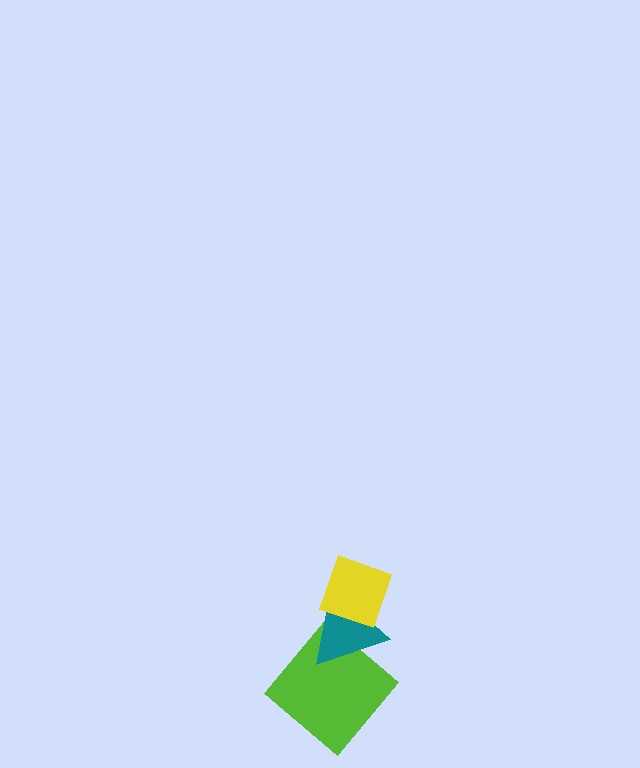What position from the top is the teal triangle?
The teal triangle is 2nd from the top.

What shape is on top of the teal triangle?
The yellow diamond is on top of the teal triangle.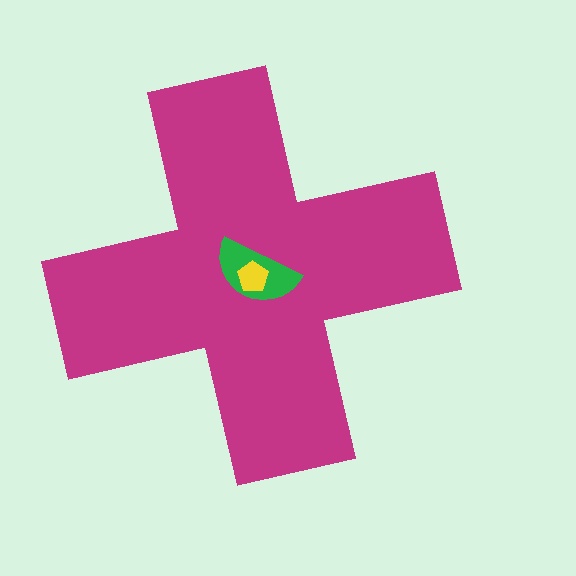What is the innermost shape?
The yellow pentagon.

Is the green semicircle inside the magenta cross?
Yes.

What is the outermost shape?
The magenta cross.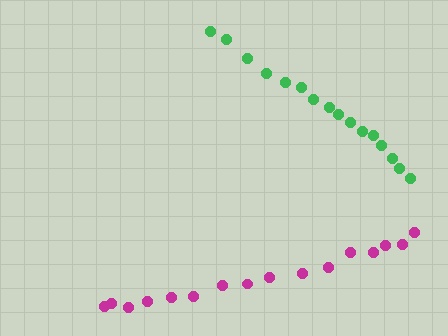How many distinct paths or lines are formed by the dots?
There are 2 distinct paths.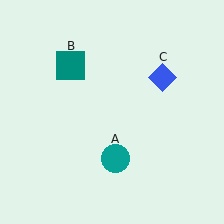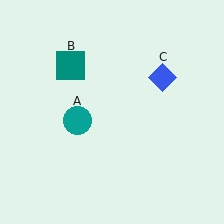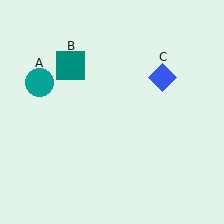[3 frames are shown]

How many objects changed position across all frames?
1 object changed position: teal circle (object A).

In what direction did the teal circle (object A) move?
The teal circle (object A) moved up and to the left.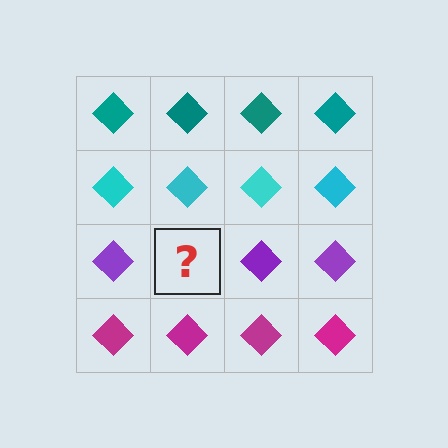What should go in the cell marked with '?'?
The missing cell should contain a purple diamond.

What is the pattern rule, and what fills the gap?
The rule is that each row has a consistent color. The gap should be filled with a purple diamond.